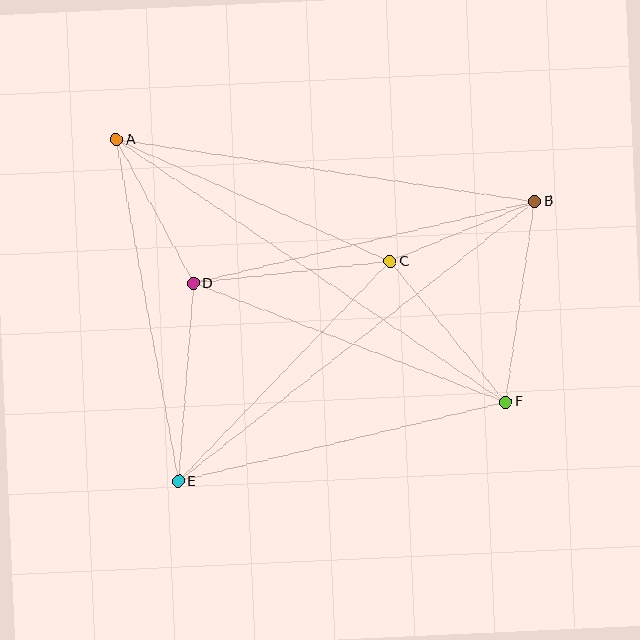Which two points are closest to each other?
Points B and C are closest to each other.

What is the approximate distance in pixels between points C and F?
The distance between C and F is approximately 182 pixels.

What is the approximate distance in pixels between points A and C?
The distance between A and C is approximately 300 pixels.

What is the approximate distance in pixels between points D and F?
The distance between D and F is approximately 334 pixels.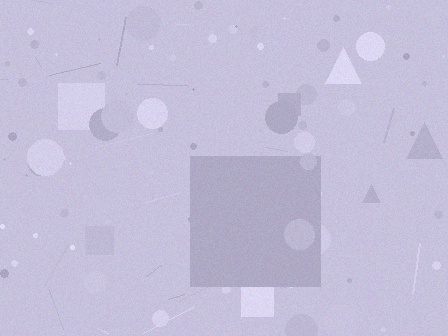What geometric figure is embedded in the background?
A square is embedded in the background.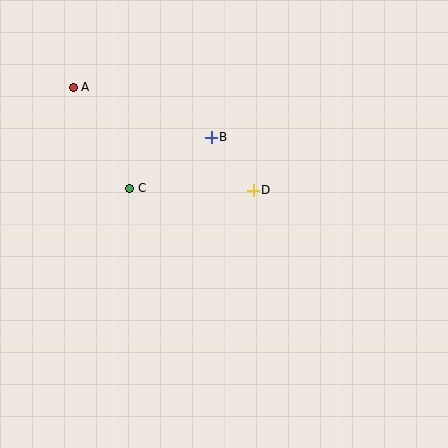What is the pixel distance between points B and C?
The distance between B and C is 96 pixels.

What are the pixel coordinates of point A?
Point A is at (73, 87).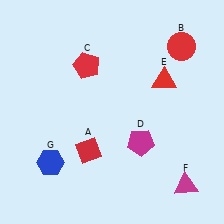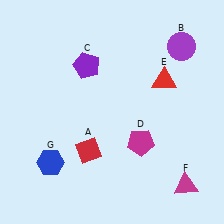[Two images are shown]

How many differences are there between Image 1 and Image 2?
There are 2 differences between the two images.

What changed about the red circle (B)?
In Image 1, B is red. In Image 2, it changed to purple.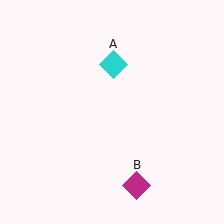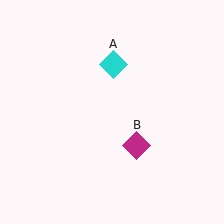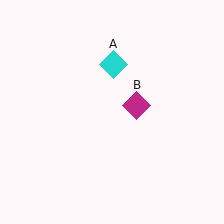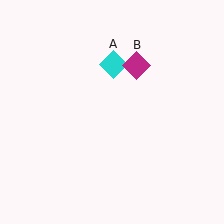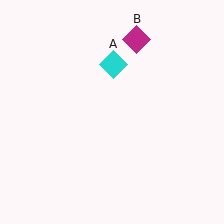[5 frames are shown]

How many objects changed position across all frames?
1 object changed position: magenta diamond (object B).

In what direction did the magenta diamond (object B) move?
The magenta diamond (object B) moved up.